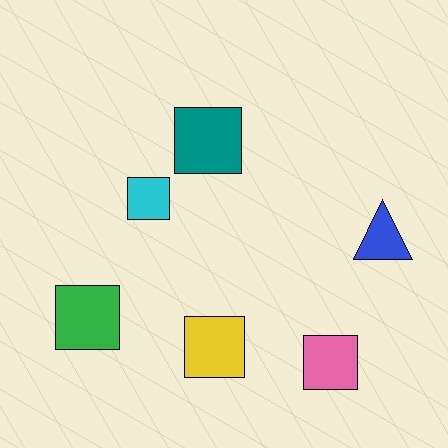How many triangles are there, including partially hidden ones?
There is 1 triangle.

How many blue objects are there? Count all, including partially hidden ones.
There is 1 blue object.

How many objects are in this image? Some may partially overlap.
There are 6 objects.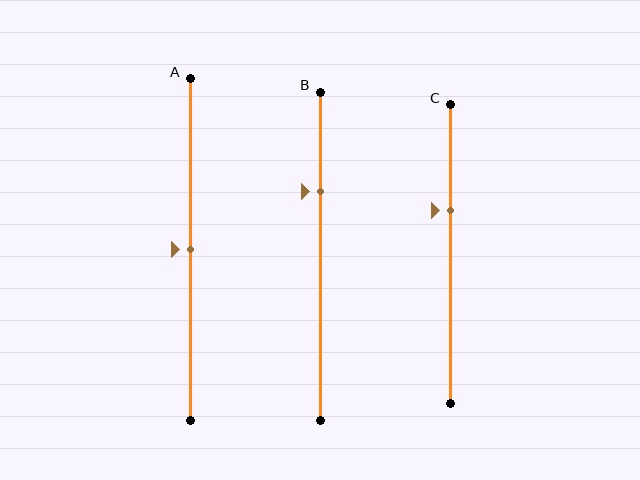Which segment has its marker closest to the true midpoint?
Segment A has its marker closest to the true midpoint.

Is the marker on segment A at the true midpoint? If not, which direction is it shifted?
Yes, the marker on segment A is at the true midpoint.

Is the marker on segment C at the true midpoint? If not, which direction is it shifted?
No, the marker on segment C is shifted upward by about 14% of the segment length.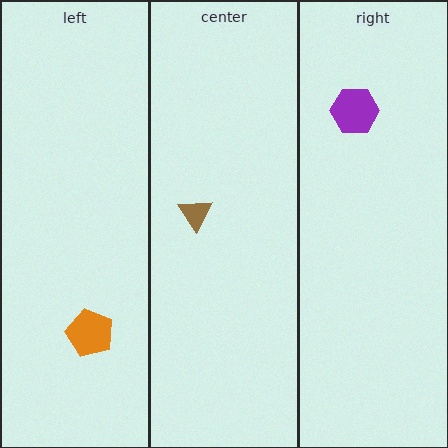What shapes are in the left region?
The orange pentagon.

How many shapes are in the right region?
1.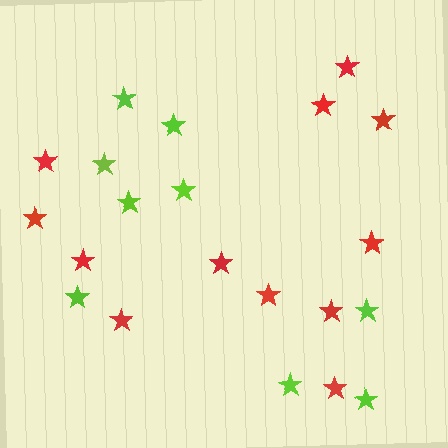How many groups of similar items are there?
There are 2 groups: one group of red stars (12) and one group of lime stars (9).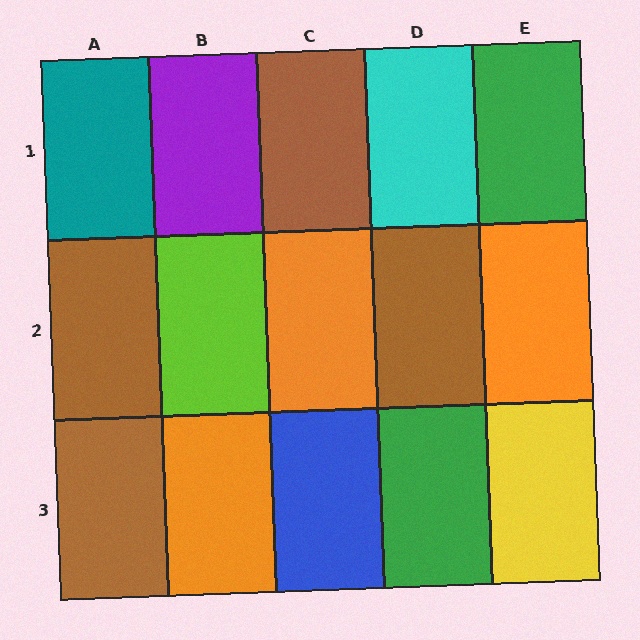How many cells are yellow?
1 cell is yellow.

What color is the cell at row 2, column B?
Lime.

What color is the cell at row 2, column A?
Brown.